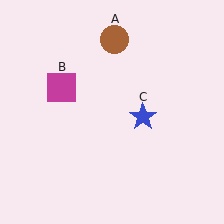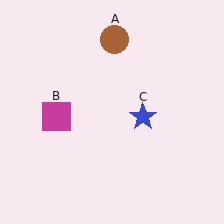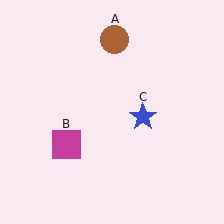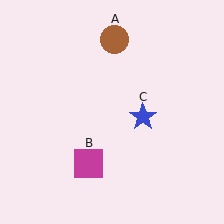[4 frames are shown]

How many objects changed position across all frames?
1 object changed position: magenta square (object B).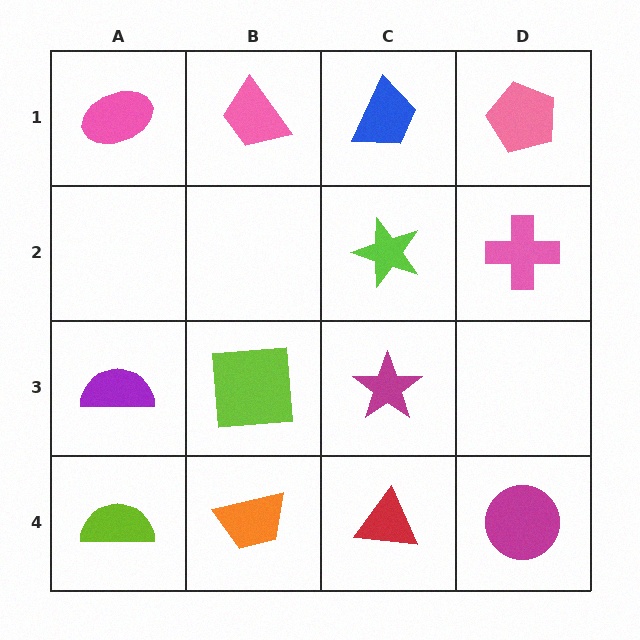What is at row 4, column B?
An orange trapezoid.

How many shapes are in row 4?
4 shapes.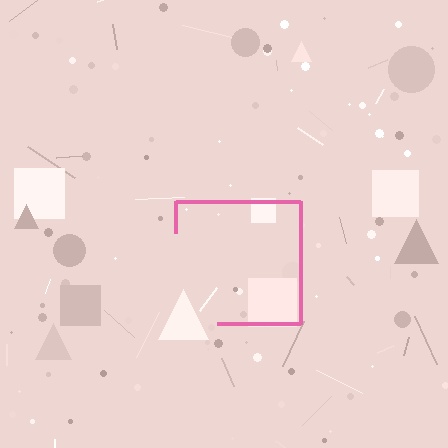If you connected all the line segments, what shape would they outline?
They would outline a square.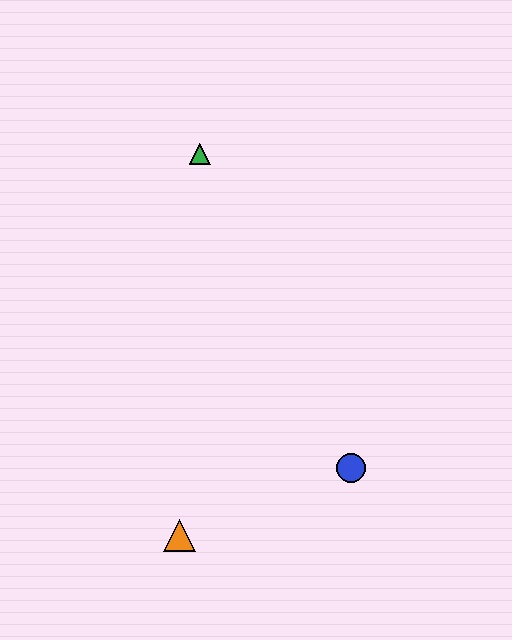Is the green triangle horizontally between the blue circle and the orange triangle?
Yes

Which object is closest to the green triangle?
The blue circle is closest to the green triangle.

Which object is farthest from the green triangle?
The orange triangle is farthest from the green triangle.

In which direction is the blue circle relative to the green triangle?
The blue circle is below the green triangle.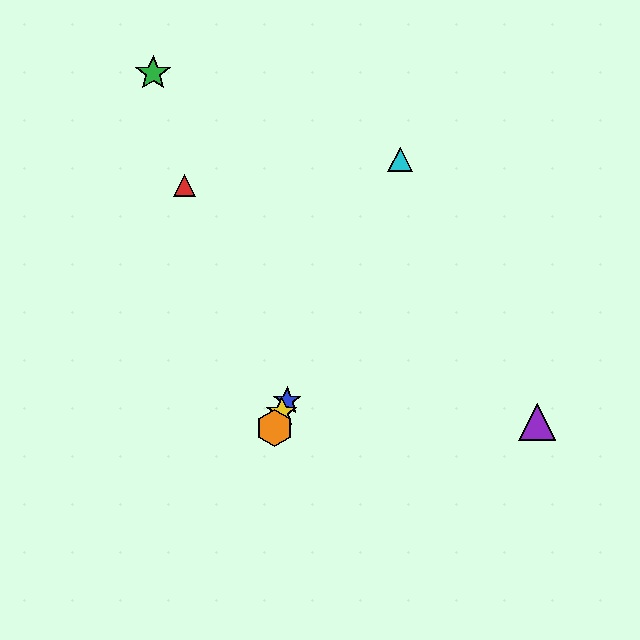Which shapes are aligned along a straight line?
The blue star, the yellow star, the orange hexagon, the cyan triangle are aligned along a straight line.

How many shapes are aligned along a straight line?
4 shapes (the blue star, the yellow star, the orange hexagon, the cyan triangle) are aligned along a straight line.